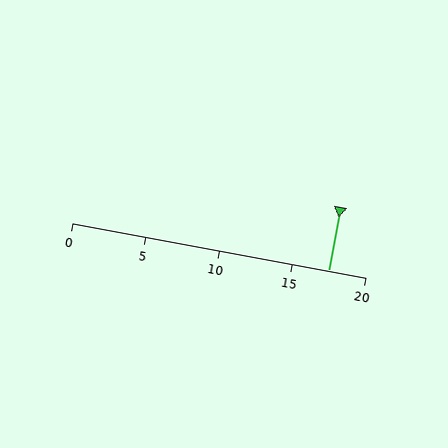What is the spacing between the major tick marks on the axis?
The major ticks are spaced 5 apart.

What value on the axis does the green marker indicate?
The marker indicates approximately 17.5.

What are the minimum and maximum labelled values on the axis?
The axis runs from 0 to 20.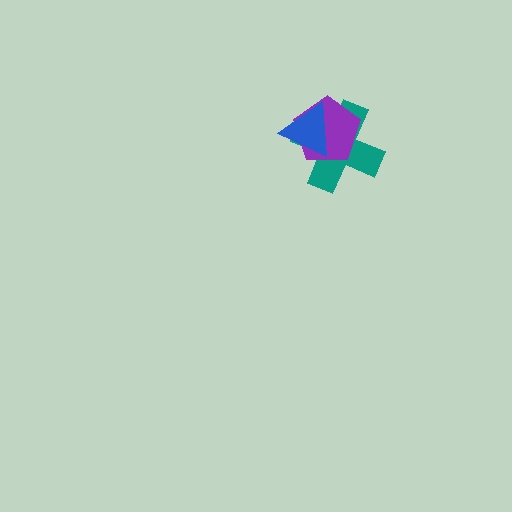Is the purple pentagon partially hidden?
Yes, it is partially covered by another shape.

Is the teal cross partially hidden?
Yes, it is partially covered by another shape.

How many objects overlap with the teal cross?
2 objects overlap with the teal cross.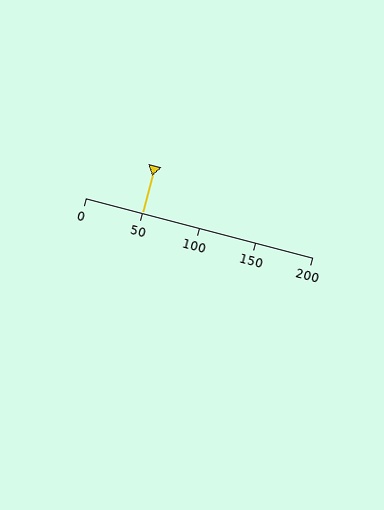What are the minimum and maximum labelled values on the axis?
The axis runs from 0 to 200.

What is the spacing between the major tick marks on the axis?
The major ticks are spaced 50 apart.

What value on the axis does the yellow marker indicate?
The marker indicates approximately 50.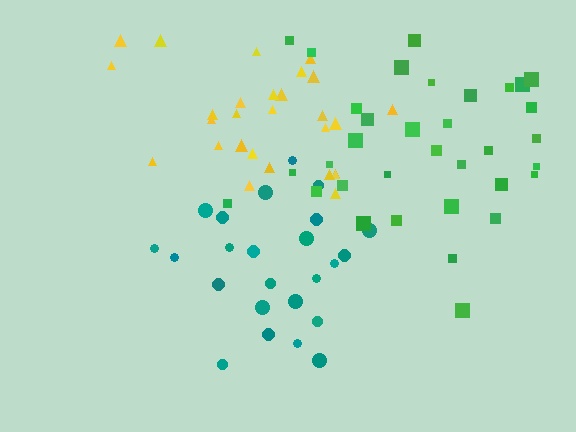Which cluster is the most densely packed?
Teal.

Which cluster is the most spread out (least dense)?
Green.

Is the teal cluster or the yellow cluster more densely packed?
Teal.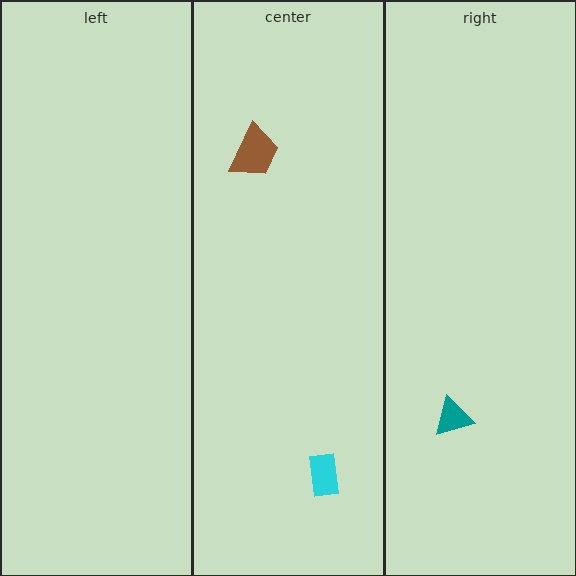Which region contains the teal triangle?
The right region.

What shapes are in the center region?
The cyan rectangle, the brown trapezoid.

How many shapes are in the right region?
1.